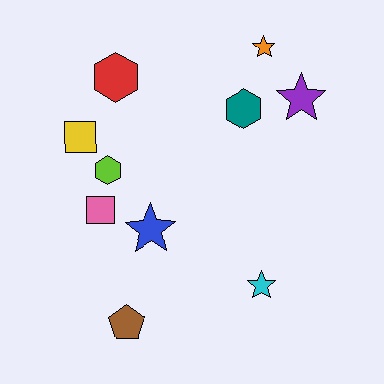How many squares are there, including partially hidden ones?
There are 2 squares.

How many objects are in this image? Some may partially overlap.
There are 10 objects.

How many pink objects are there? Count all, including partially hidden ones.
There is 1 pink object.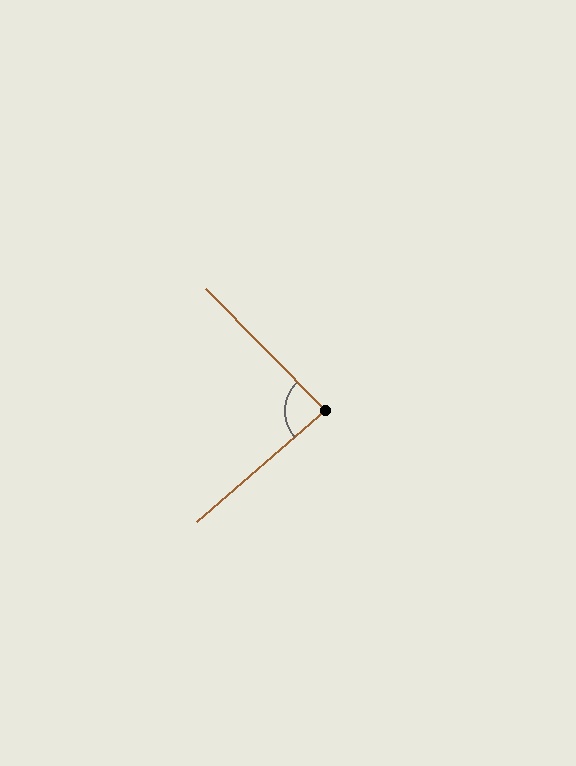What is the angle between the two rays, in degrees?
Approximately 86 degrees.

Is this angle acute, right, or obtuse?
It is approximately a right angle.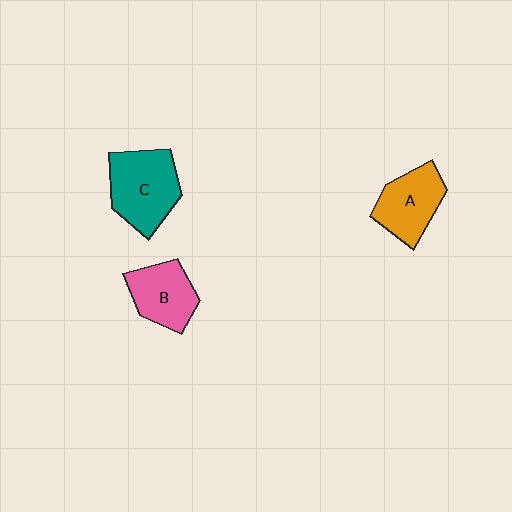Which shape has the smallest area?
Shape B (pink).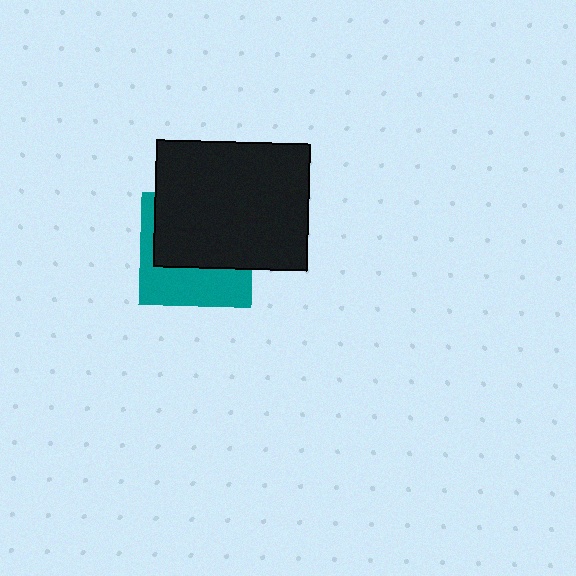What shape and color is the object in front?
The object in front is a black rectangle.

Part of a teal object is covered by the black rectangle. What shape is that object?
It is a square.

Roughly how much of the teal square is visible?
A small part of it is visible (roughly 40%).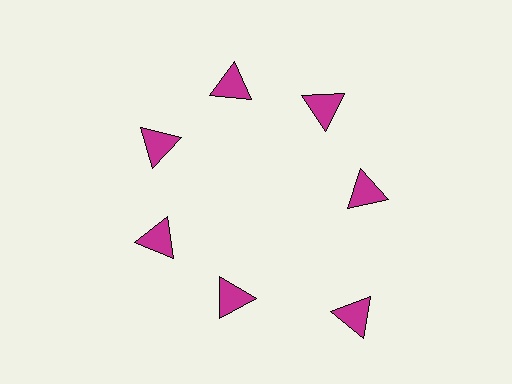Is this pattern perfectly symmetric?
No. The 7 magenta triangles are arranged in a ring, but one element near the 5 o'clock position is pushed outward from the center, breaking the 7-fold rotational symmetry.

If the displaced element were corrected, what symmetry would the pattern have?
It would have 7-fold rotational symmetry — the pattern would map onto itself every 51 degrees.